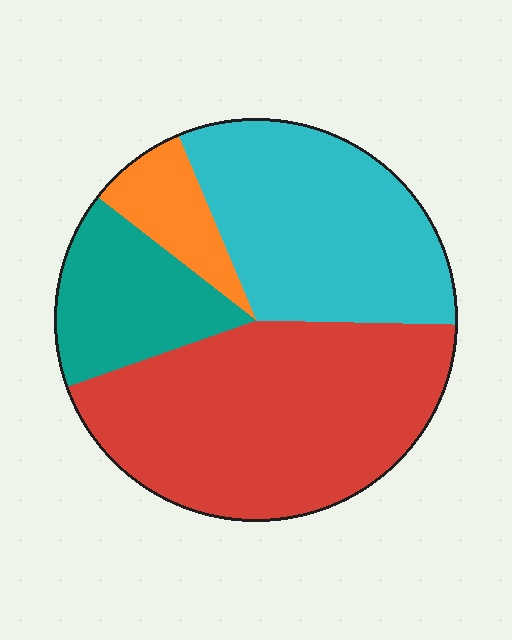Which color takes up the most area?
Red, at roughly 45%.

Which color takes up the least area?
Orange, at roughly 10%.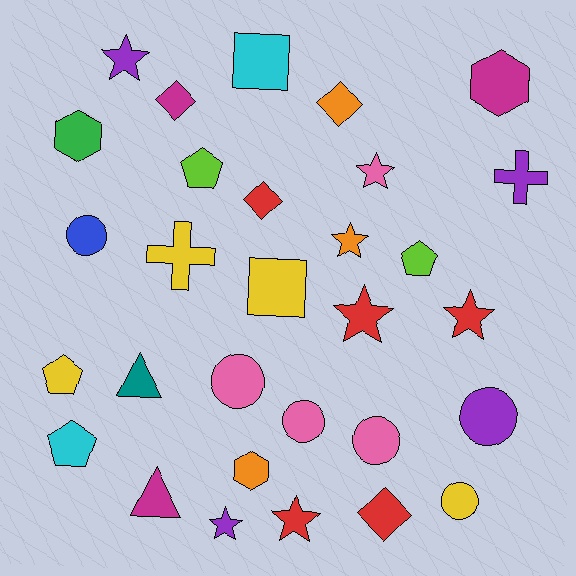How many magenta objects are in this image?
There are 3 magenta objects.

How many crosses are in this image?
There are 2 crosses.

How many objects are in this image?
There are 30 objects.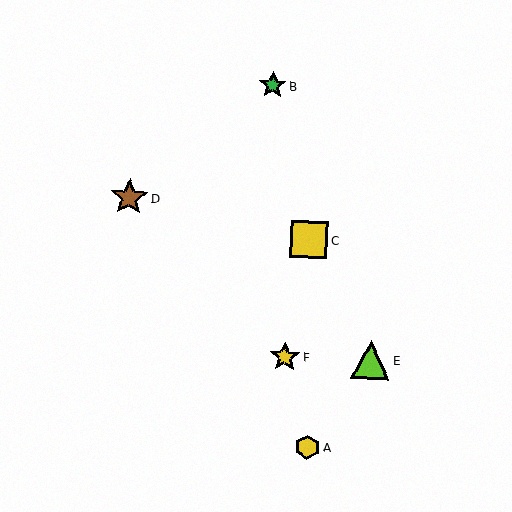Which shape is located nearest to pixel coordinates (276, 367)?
The yellow star (labeled F) at (285, 357) is nearest to that location.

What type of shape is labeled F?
Shape F is a yellow star.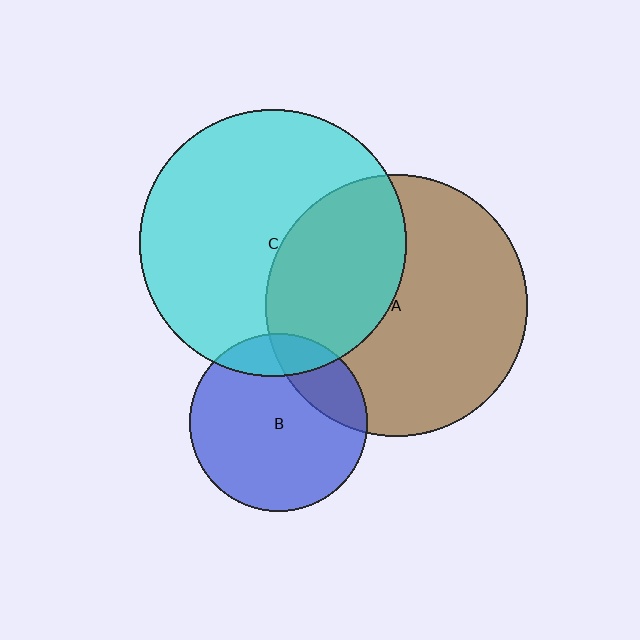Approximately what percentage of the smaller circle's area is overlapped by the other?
Approximately 20%.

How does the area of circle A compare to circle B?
Approximately 2.2 times.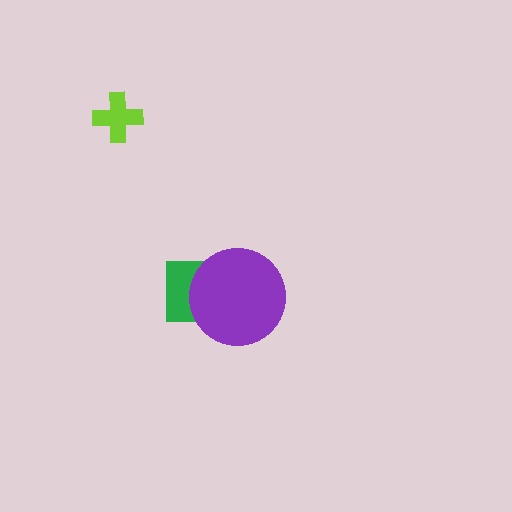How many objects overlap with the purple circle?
1 object overlaps with the purple circle.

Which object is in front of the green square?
The purple circle is in front of the green square.